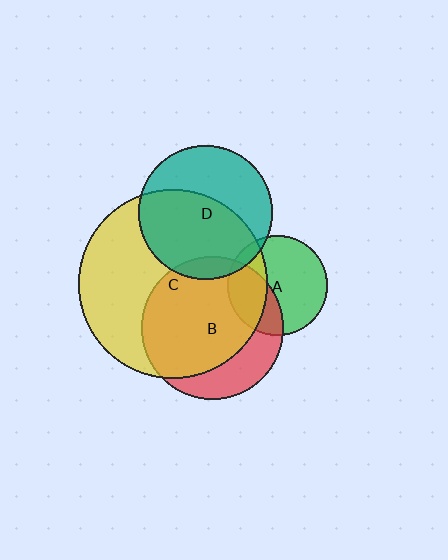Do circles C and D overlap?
Yes.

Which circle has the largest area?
Circle C (yellow).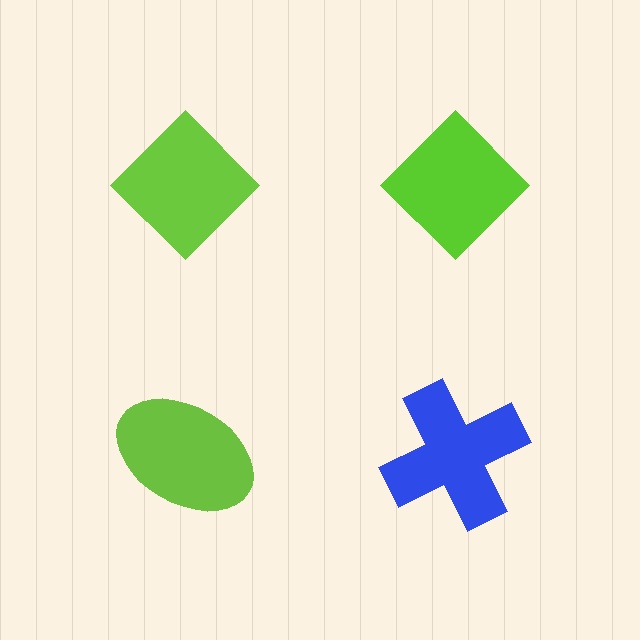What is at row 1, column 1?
A lime diamond.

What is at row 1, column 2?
A lime diamond.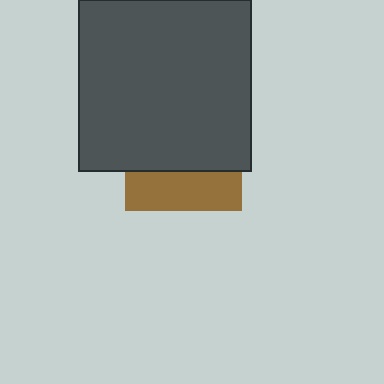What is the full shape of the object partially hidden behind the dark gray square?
The partially hidden object is a brown square.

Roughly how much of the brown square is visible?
A small part of it is visible (roughly 34%).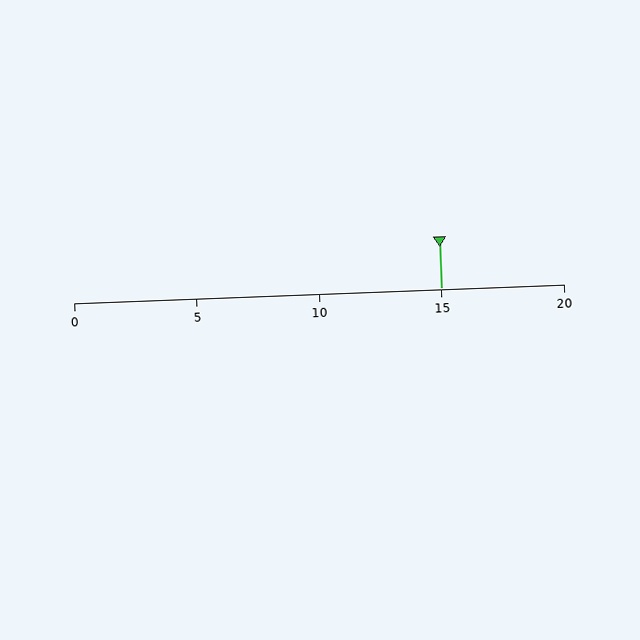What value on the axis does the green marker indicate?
The marker indicates approximately 15.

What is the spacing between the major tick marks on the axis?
The major ticks are spaced 5 apart.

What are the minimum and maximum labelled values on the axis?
The axis runs from 0 to 20.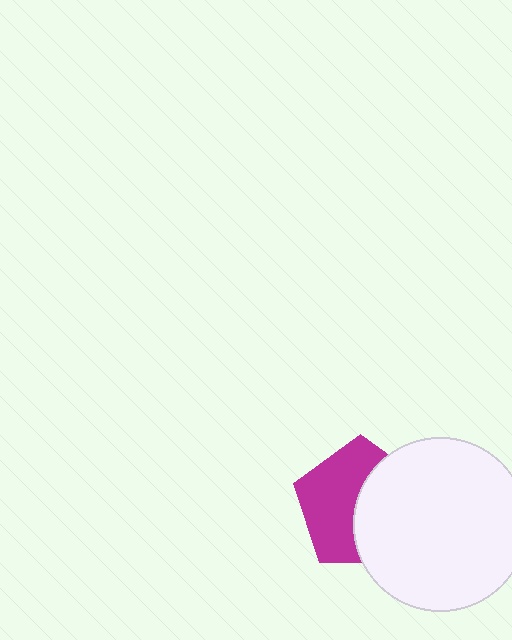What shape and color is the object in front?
The object in front is a white circle.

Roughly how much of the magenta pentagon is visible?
About half of it is visible (roughly 52%).